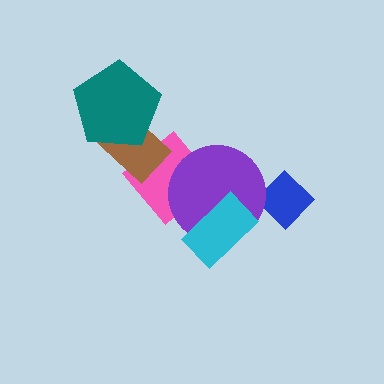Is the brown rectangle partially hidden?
Yes, it is partially covered by another shape.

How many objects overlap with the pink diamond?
2 objects overlap with the pink diamond.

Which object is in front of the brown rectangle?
The teal pentagon is in front of the brown rectangle.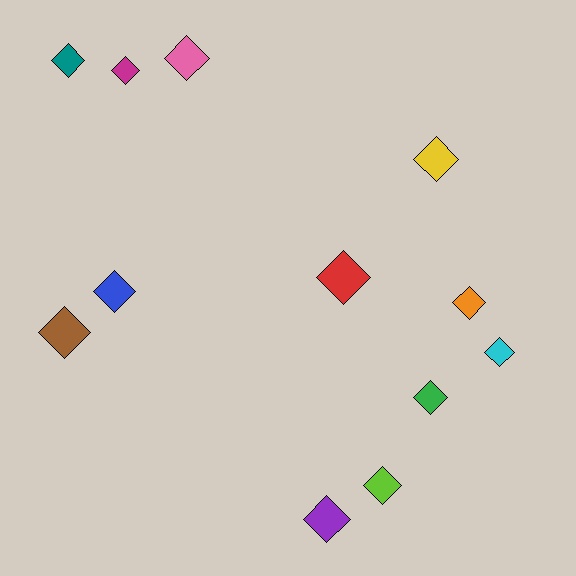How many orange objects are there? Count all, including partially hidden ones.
There is 1 orange object.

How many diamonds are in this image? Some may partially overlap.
There are 12 diamonds.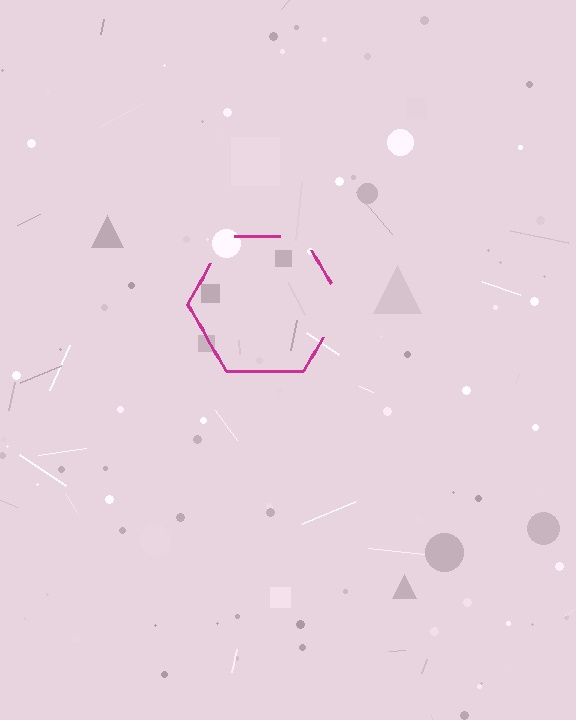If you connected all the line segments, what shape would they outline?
They would outline a hexagon.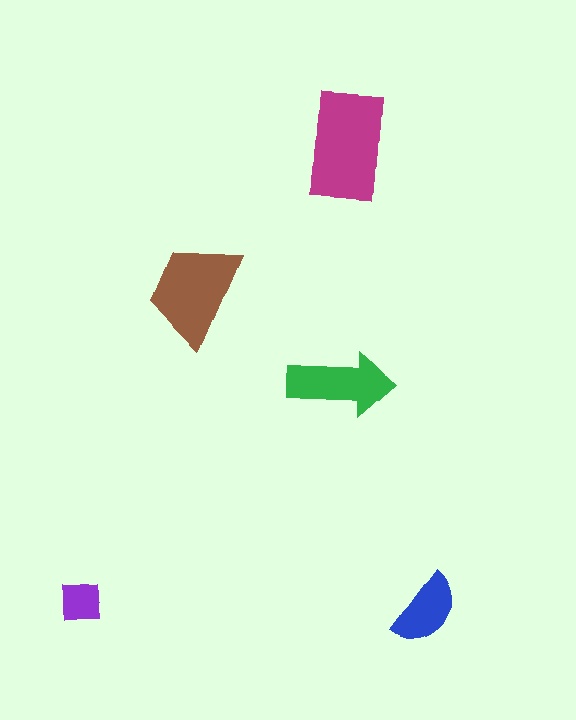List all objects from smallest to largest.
The purple square, the blue semicircle, the green arrow, the brown trapezoid, the magenta rectangle.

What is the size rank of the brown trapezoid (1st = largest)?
2nd.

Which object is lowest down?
The purple square is bottommost.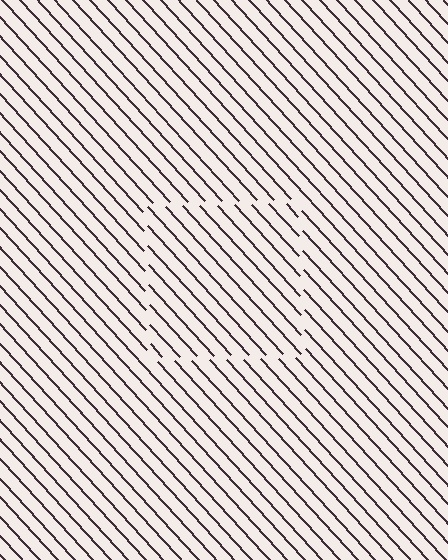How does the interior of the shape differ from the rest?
The interior of the shape contains the same grating, shifted by half a period — the contour is defined by the phase discontinuity where line-ends from the inner and outer gratings abut.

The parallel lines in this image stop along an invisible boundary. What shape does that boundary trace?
An illusory square. The interior of the shape contains the same grating, shifted by half a period — the contour is defined by the phase discontinuity where line-ends from the inner and outer gratings abut.